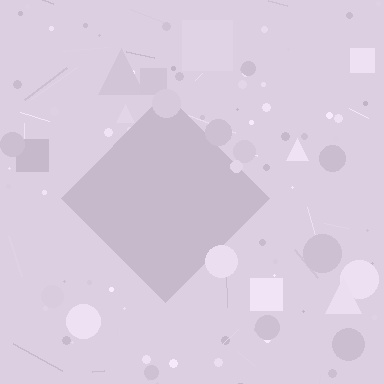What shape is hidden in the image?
A diamond is hidden in the image.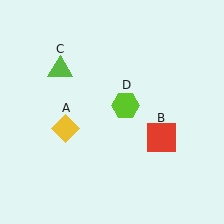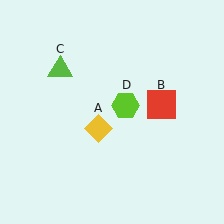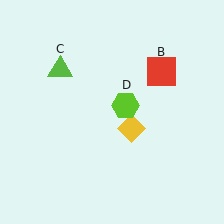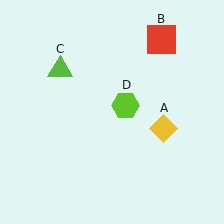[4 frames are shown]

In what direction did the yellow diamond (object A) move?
The yellow diamond (object A) moved right.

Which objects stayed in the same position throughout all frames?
Lime triangle (object C) and lime hexagon (object D) remained stationary.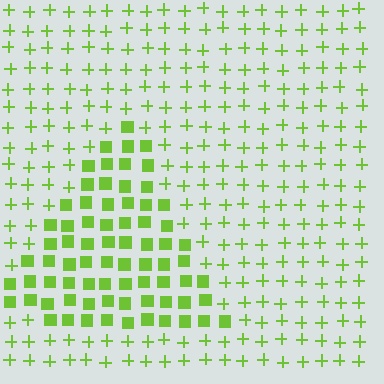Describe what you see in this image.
The image is filled with small lime elements arranged in a uniform grid. A triangle-shaped region contains squares, while the surrounding area contains plus signs. The boundary is defined purely by the change in element shape.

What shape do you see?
I see a triangle.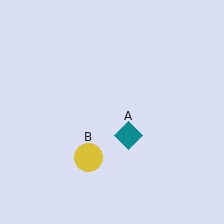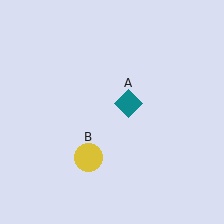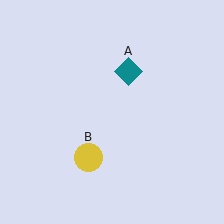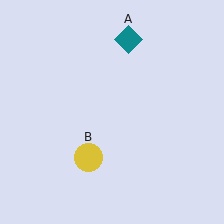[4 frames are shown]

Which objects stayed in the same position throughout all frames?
Yellow circle (object B) remained stationary.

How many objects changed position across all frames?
1 object changed position: teal diamond (object A).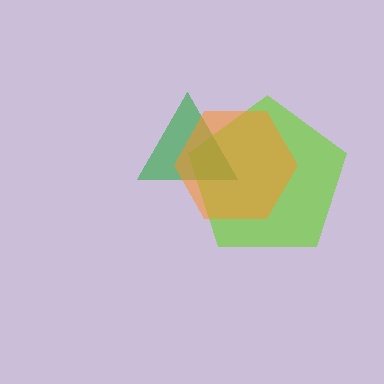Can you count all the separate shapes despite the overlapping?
Yes, there are 3 separate shapes.